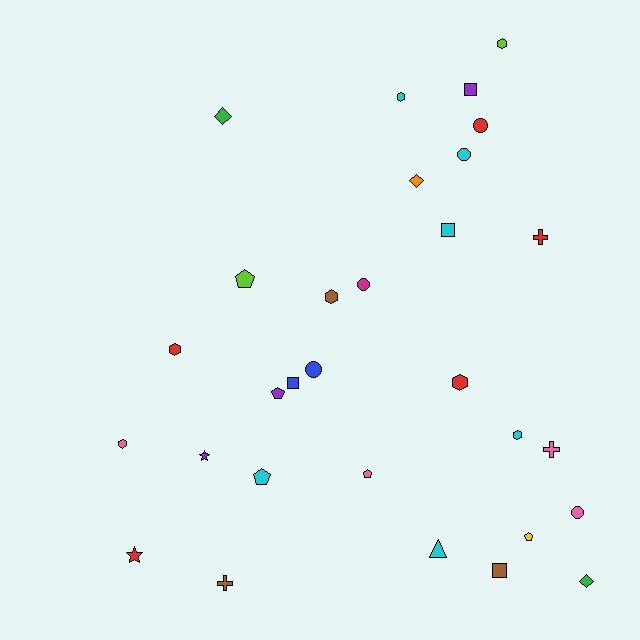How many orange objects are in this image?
There is 1 orange object.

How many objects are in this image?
There are 30 objects.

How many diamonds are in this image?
There are 3 diamonds.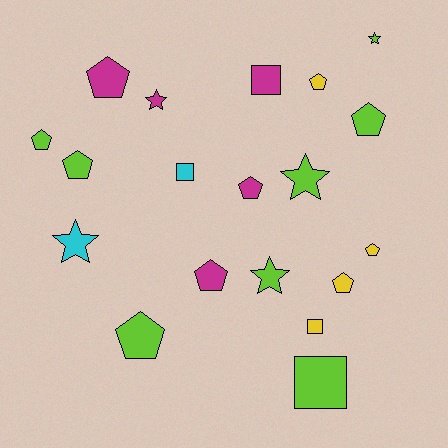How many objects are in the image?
There are 19 objects.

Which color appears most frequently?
Lime, with 8 objects.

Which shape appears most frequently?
Pentagon, with 10 objects.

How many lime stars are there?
There are 3 lime stars.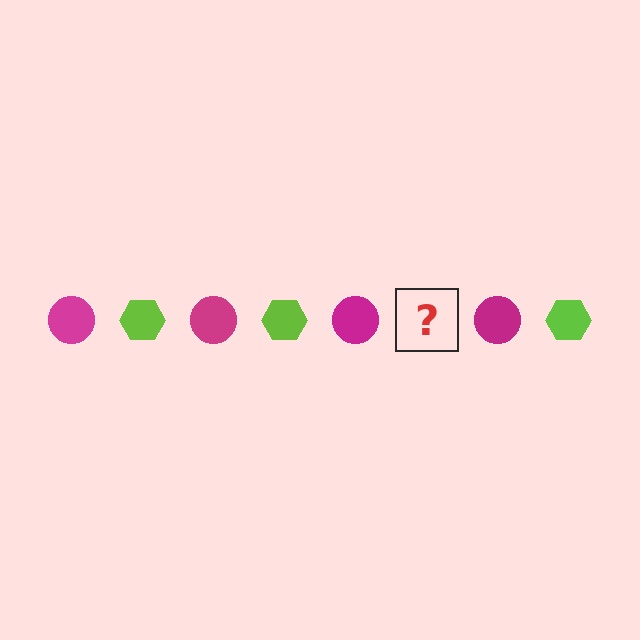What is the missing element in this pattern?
The missing element is a lime hexagon.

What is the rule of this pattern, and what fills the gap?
The rule is that the pattern alternates between magenta circle and lime hexagon. The gap should be filled with a lime hexagon.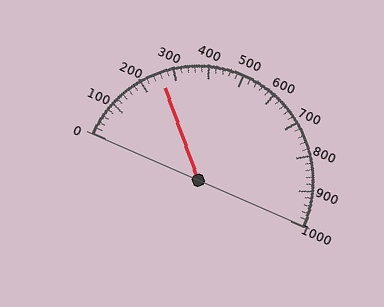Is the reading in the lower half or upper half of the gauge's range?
The reading is in the lower half of the range (0 to 1000).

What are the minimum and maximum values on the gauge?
The gauge ranges from 0 to 1000.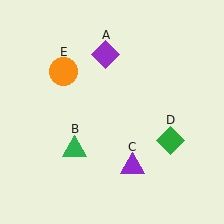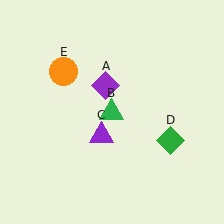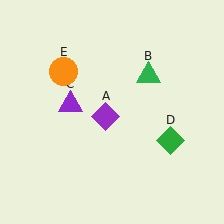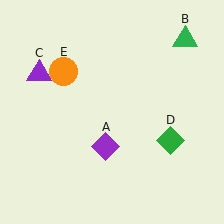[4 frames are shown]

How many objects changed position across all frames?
3 objects changed position: purple diamond (object A), green triangle (object B), purple triangle (object C).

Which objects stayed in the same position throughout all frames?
Green diamond (object D) and orange circle (object E) remained stationary.